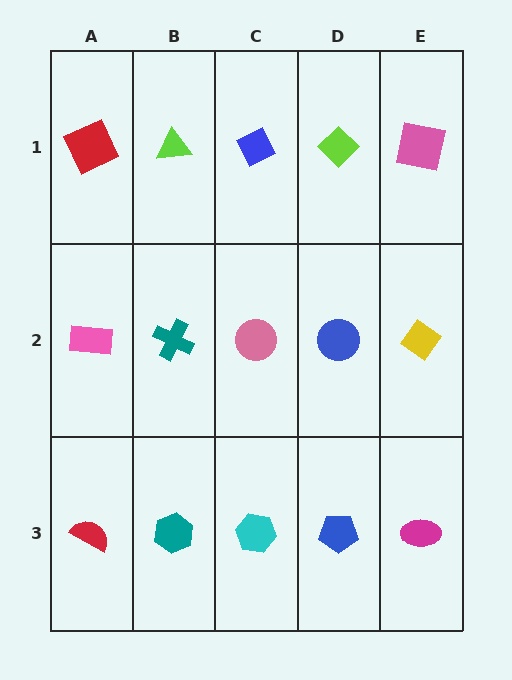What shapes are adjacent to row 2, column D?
A lime diamond (row 1, column D), a blue pentagon (row 3, column D), a pink circle (row 2, column C), a yellow diamond (row 2, column E).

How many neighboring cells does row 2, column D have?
4.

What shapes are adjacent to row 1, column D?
A blue circle (row 2, column D), a blue diamond (row 1, column C), a pink square (row 1, column E).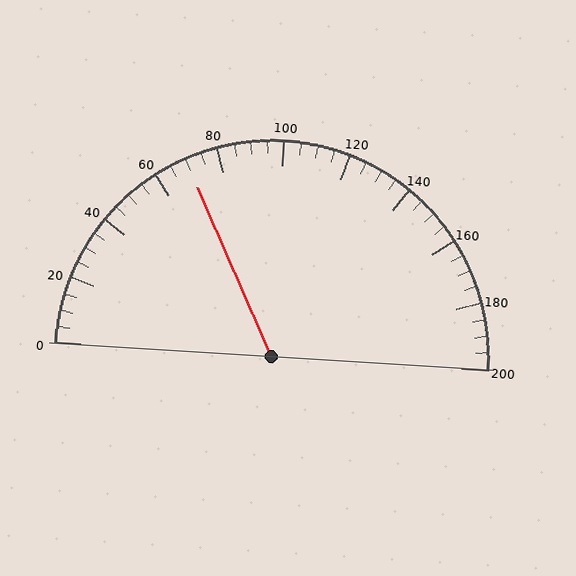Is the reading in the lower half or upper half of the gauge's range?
The reading is in the lower half of the range (0 to 200).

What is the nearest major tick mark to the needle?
The nearest major tick mark is 80.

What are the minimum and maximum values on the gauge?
The gauge ranges from 0 to 200.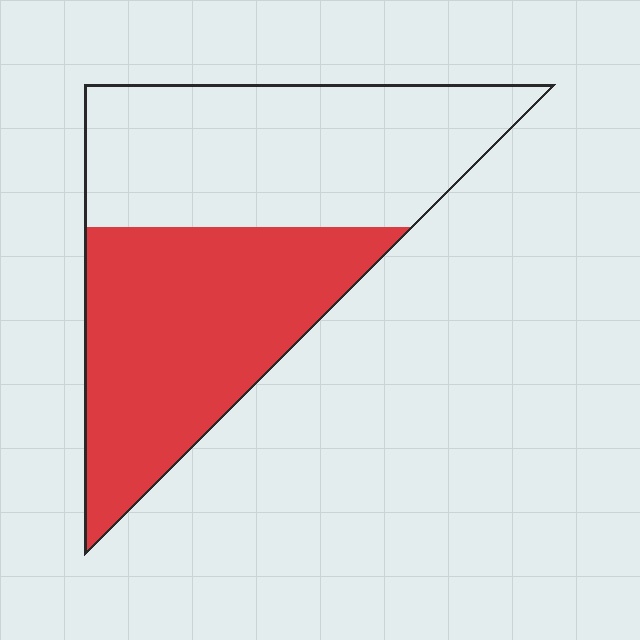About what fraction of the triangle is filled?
About one half (1/2).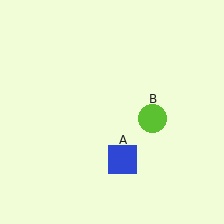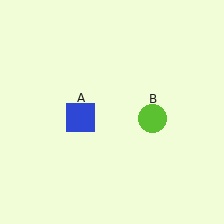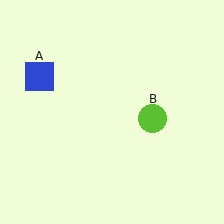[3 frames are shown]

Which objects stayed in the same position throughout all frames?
Lime circle (object B) remained stationary.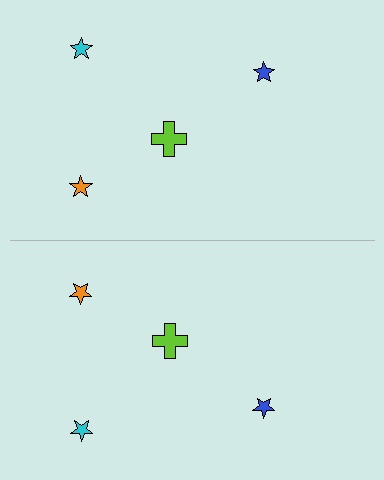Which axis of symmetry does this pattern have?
The pattern has a horizontal axis of symmetry running through the center of the image.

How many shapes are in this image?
There are 8 shapes in this image.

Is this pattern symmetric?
Yes, this pattern has bilateral (reflection) symmetry.